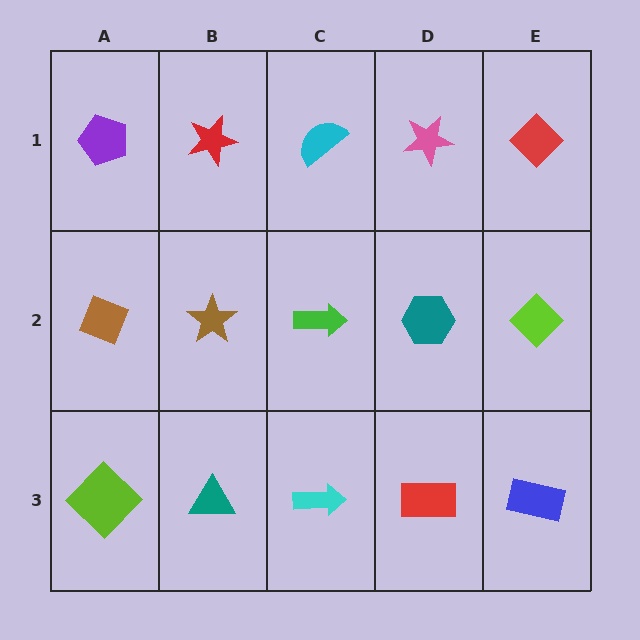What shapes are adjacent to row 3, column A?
A brown diamond (row 2, column A), a teal triangle (row 3, column B).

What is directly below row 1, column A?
A brown diamond.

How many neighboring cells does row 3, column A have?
2.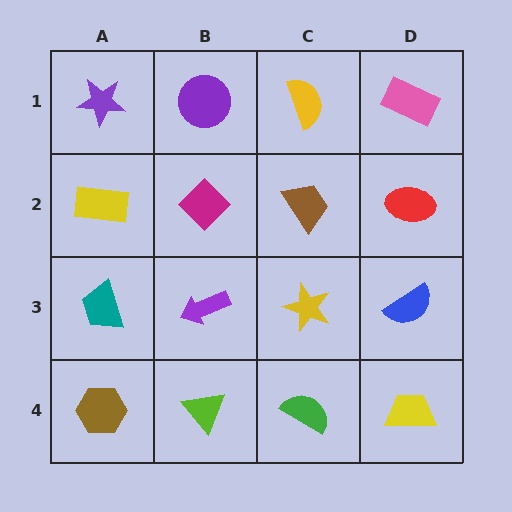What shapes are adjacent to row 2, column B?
A purple circle (row 1, column B), a purple arrow (row 3, column B), a yellow rectangle (row 2, column A), a brown trapezoid (row 2, column C).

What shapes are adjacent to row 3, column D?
A red ellipse (row 2, column D), a yellow trapezoid (row 4, column D), a yellow star (row 3, column C).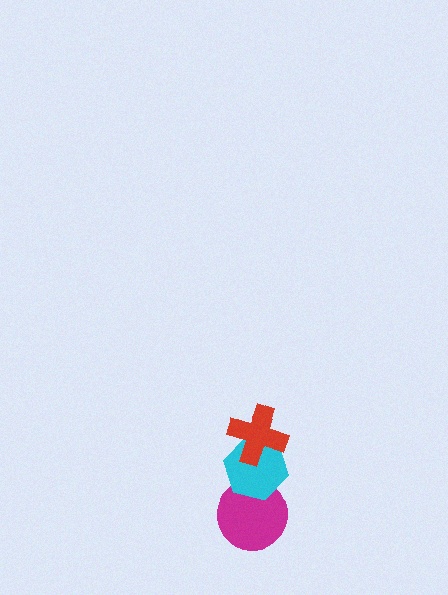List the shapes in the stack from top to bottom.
From top to bottom: the red cross, the cyan hexagon, the magenta circle.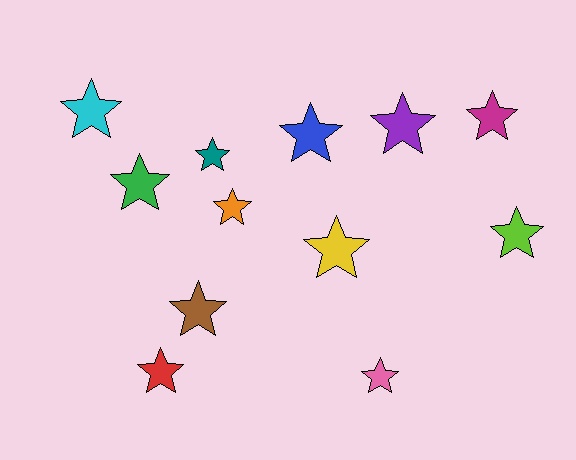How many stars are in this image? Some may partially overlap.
There are 12 stars.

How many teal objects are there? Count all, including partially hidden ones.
There is 1 teal object.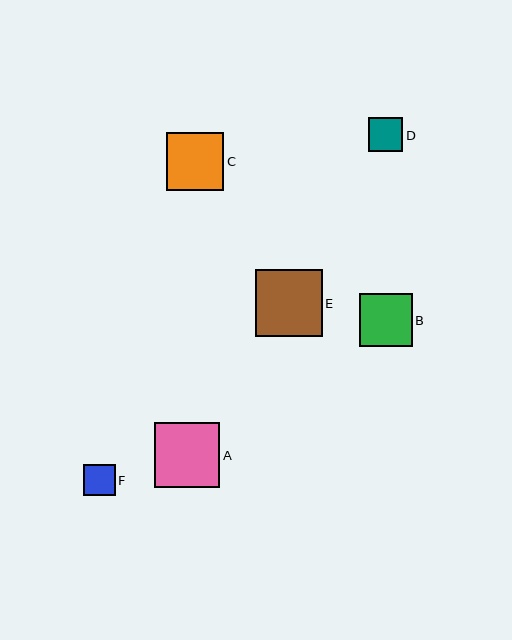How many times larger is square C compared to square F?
Square C is approximately 1.8 times the size of square F.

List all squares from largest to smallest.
From largest to smallest: E, A, C, B, D, F.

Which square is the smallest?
Square F is the smallest with a size of approximately 31 pixels.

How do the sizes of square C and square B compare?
Square C and square B are approximately the same size.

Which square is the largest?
Square E is the largest with a size of approximately 67 pixels.